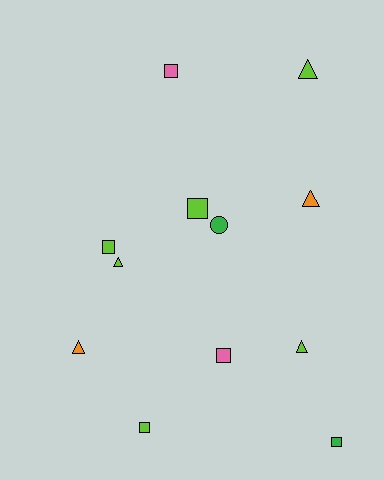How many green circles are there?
There is 1 green circle.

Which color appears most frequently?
Lime, with 6 objects.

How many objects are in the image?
There are 12 objects.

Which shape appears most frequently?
Square, with 6 objects.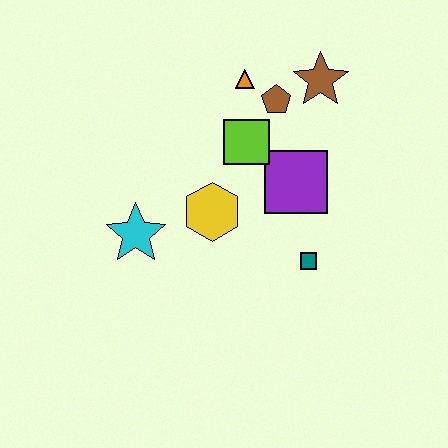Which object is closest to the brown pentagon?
The orange triangle is closest to the brown pentagon.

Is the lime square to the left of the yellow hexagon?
No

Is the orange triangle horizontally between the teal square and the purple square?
No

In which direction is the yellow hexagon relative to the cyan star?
The yellow hexagon is to the right of the cyan star.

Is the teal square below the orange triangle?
Yes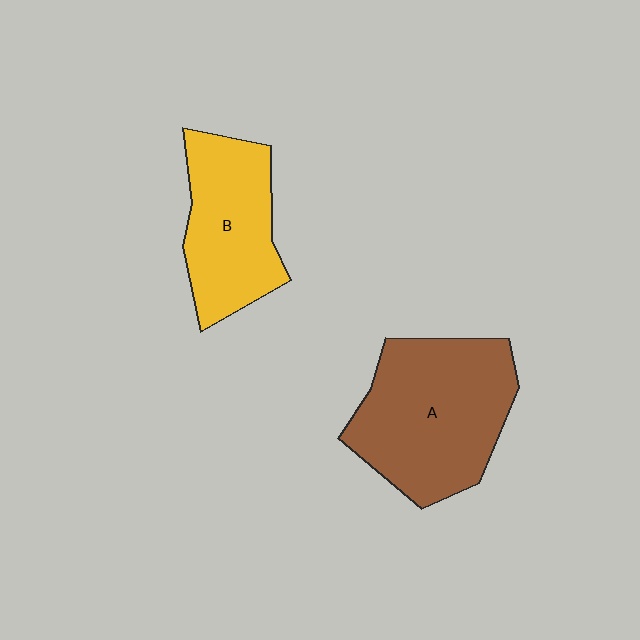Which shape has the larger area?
Shape A (brown).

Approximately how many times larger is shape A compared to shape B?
Approximately 1.4 times.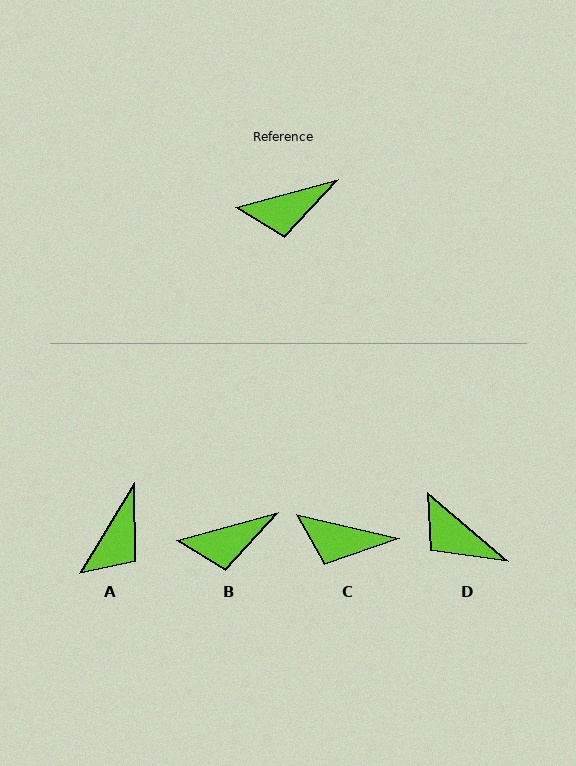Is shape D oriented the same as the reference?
No, it is off by about 55 degrees.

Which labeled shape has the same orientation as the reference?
B.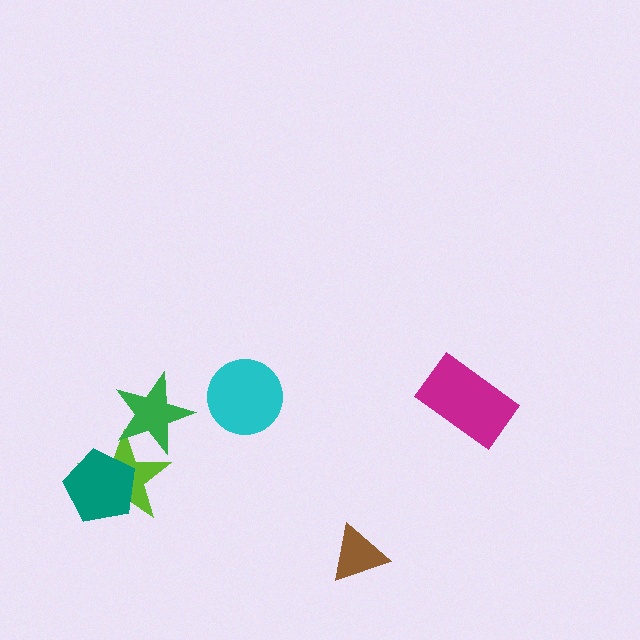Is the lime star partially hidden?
Yes, it is partially covered by another shape.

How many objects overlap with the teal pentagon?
1 object overlaps with the teal pentagon.